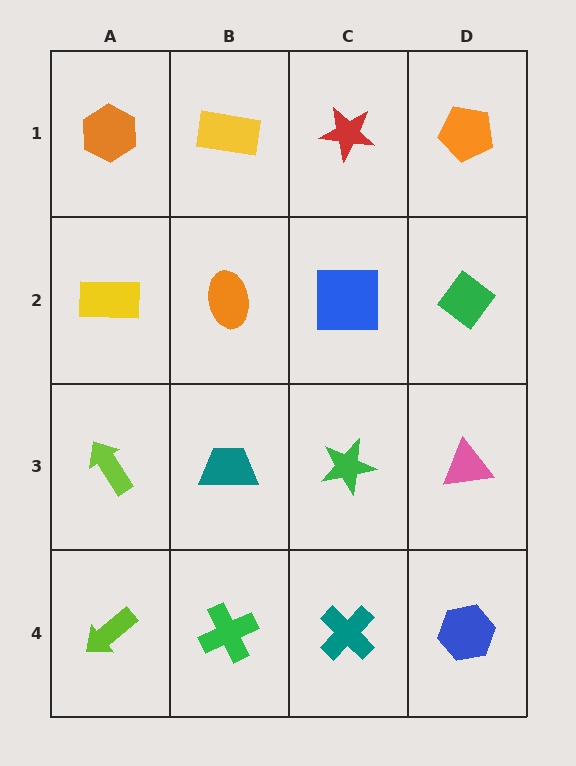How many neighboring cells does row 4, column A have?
2.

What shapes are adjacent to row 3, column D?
A green diamond (row 2, column D), a blue hexagon (row 4, column D), a green star (row 3, column C).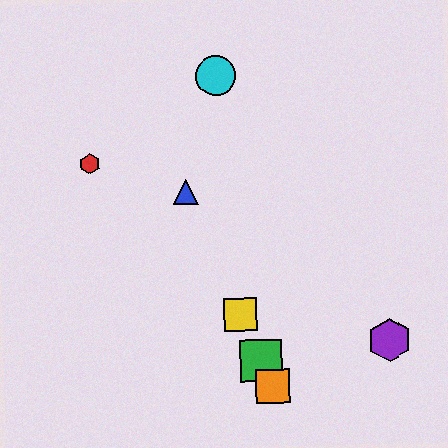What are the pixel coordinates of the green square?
The green square is at (261, 361).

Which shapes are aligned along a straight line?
The blue triangle, the green square, the yellow square, the orange square are aligned along a straight line.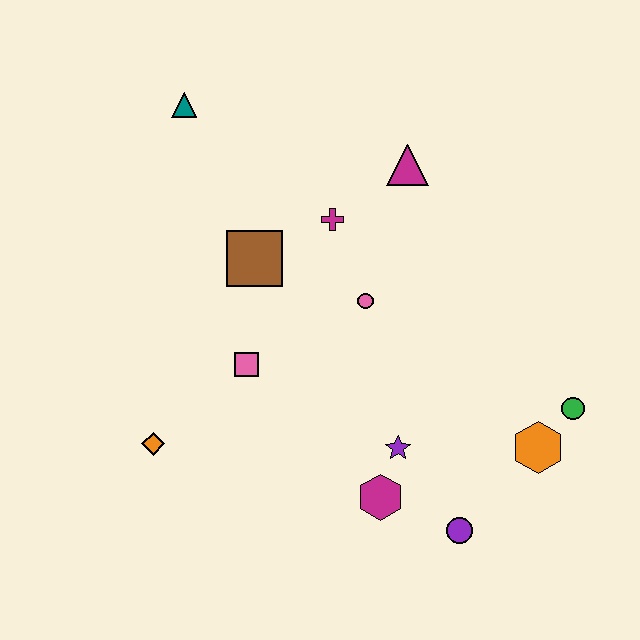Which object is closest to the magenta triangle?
The magenta cross is closest to the magenta triangle.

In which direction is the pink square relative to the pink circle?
The pink square is to the left of the pink circle.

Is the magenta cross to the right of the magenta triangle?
No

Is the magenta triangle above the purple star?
Yes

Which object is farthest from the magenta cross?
The purple circle is farthest from the magenta cross.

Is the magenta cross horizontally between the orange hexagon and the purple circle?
No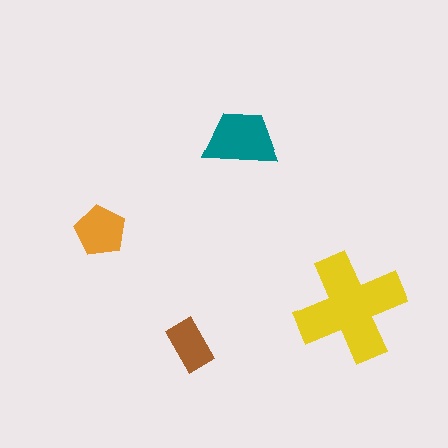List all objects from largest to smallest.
The yellow cross, the teal trapezoid, the orange pentagon, the brown rectangle.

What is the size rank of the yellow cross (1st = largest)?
1st.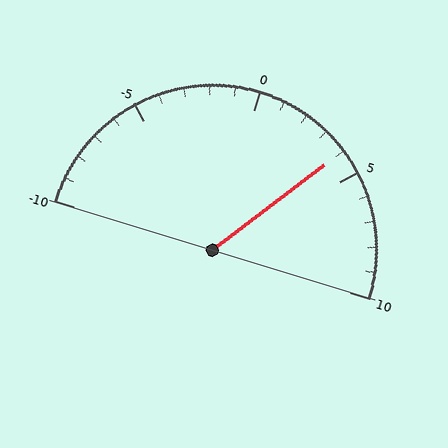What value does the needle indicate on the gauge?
The needle indicates approximately 4.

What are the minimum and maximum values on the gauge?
The gauge ranges from -10 to 10.